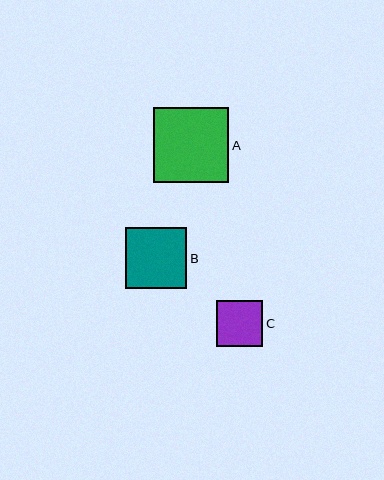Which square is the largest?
Square A is the largest with a size of approximately 76 pixels.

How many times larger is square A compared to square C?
Square A is approximately 1.6 times the size of square C.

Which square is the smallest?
Square C is the smallest with a size of approximately 46 pixels.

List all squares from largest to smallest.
From largest to smallest: A, B, C.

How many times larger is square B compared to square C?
Square B is approximately 1.3 times the size of square C.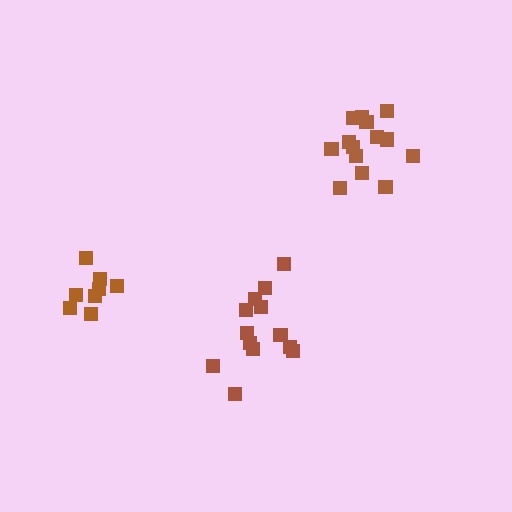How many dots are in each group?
Group 1: 14 dots, Group 2: 13 dots, Group 3: 8 dots (35 total).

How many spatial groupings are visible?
There are 3 spatial groupings.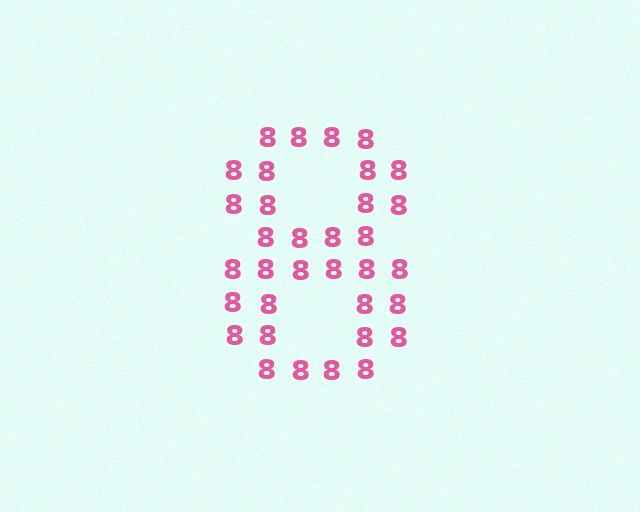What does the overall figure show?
The overall figure shows the digit 8.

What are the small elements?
The small elements are digit 8's.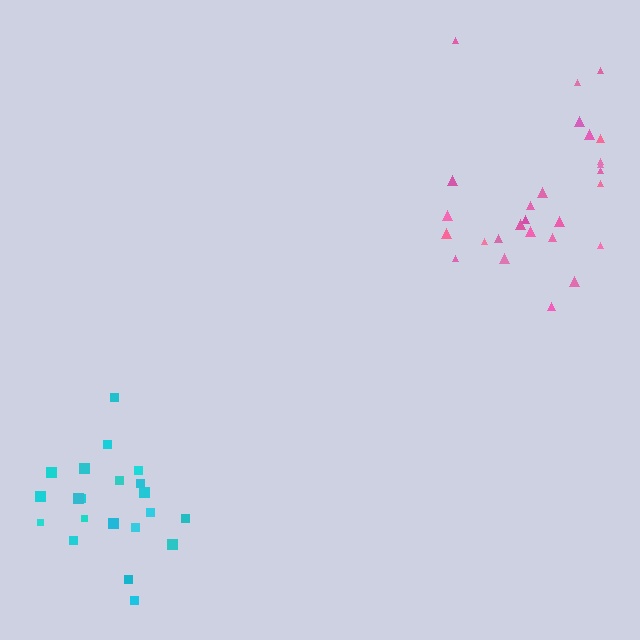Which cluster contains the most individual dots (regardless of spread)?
Pink (27).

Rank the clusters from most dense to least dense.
cyan, pink.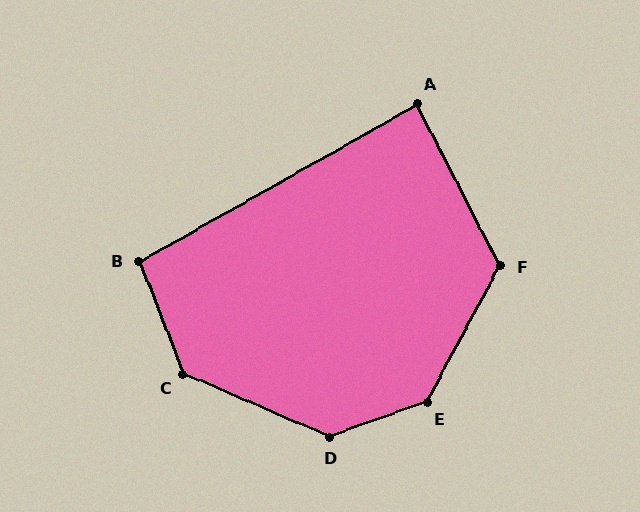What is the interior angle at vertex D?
Approximately 137 degrees (obtuse).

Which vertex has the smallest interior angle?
A, at approximately 88 degrees.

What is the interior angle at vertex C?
Approximately 134 degrees (obtuse).